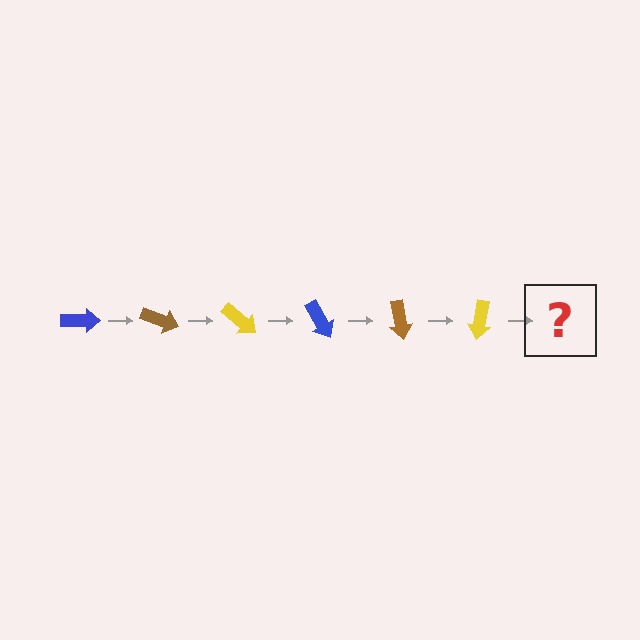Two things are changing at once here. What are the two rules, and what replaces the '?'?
The two rules are that it rotates 20 degrees each step and the color cycles through blue, brown, and yellow. The '?' should be a blue arrow, rotated 120 degrees from the start.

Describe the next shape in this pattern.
It should be a blue arrow, rotated 120 degrees from the start.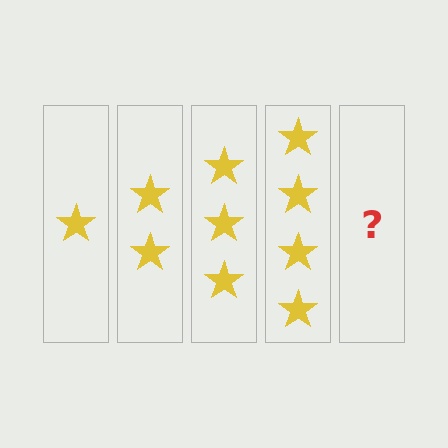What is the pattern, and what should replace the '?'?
The pattern is that each step adds one more star. The '?' should be 5 stars.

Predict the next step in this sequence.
The next step is 5 stars.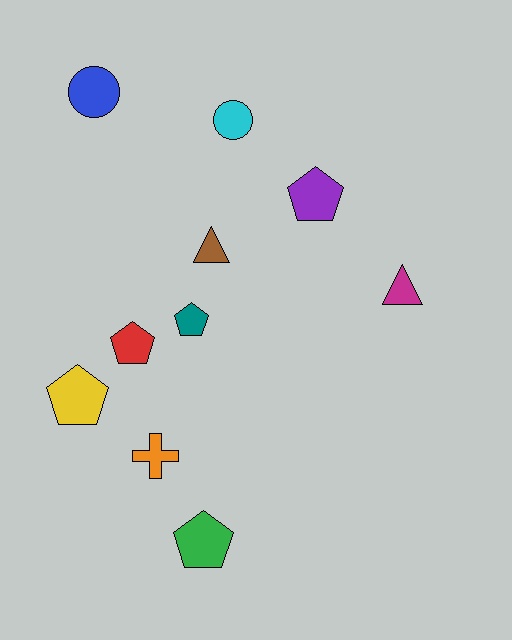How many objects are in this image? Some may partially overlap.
There are 10 objects.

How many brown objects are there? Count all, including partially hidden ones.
There is 1 brown object.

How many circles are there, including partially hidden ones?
There are 2 circles.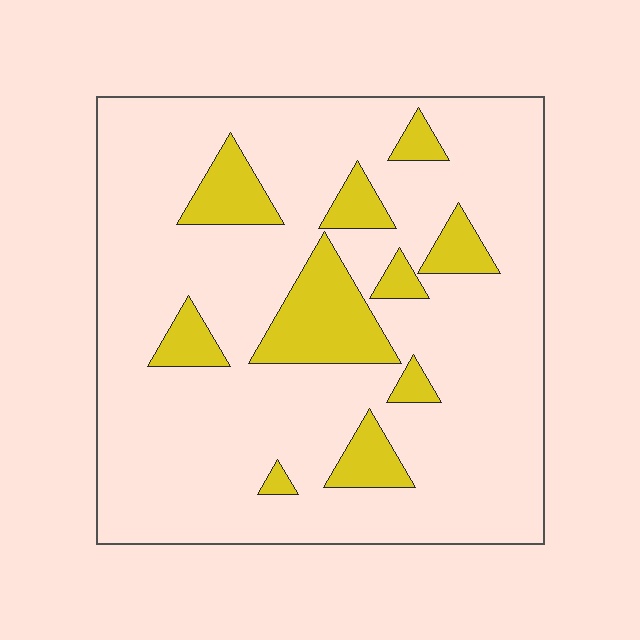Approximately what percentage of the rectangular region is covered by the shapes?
Approximately 15%.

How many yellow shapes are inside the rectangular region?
10.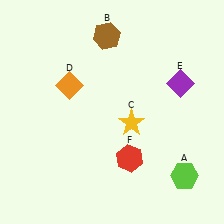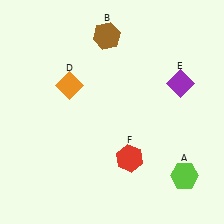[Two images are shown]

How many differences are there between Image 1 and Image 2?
There is 1 difference between the two images.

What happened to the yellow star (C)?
The yellow star (C) was removed in Image 2. It was in the bottom-right area of Image 1.